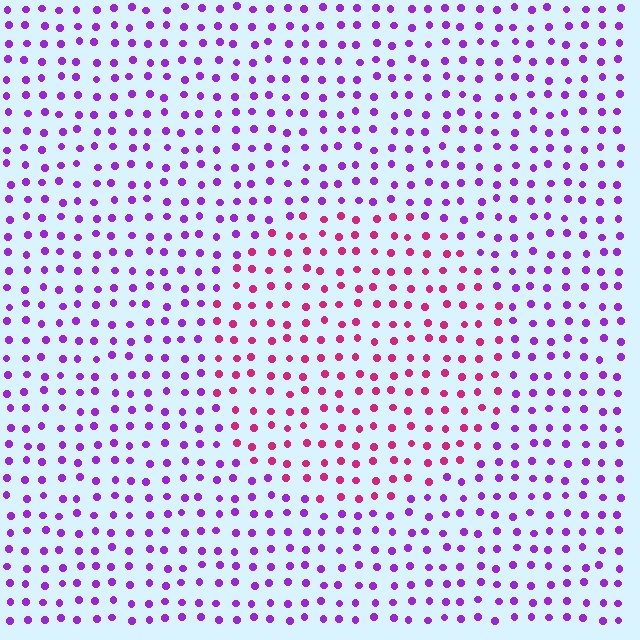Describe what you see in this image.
The image is filled with small purple elements in a uniform arrangement. A circle-shaped region is visible where the elements are tinted to a slightly different hue, forming a subtle color boundary.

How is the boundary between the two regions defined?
The boundary is defined purely by a slight shift in hue (about 48 degrees). Spacing, size, and orientation are identical on both sides.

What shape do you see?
I see a circle.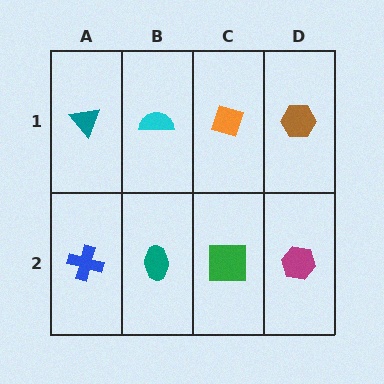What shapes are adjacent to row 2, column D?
A brown hexagon (row 1, column D), a green square (row 2, column C).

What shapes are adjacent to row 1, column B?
A teal ellipse (row 2, column B), a teal triangle (row 1, column A), an orange diamond (row 1, column C).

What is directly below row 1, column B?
A teal ellipse.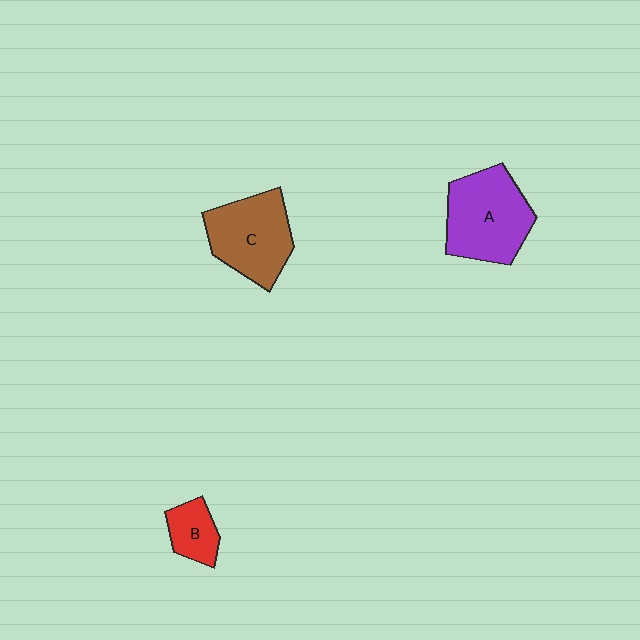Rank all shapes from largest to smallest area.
From largest to smallest: A (purple), C (brown), B (red).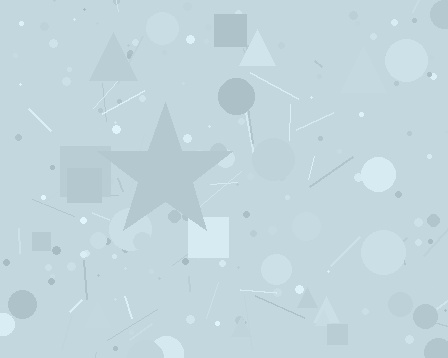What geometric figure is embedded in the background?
A star is embedded in the background.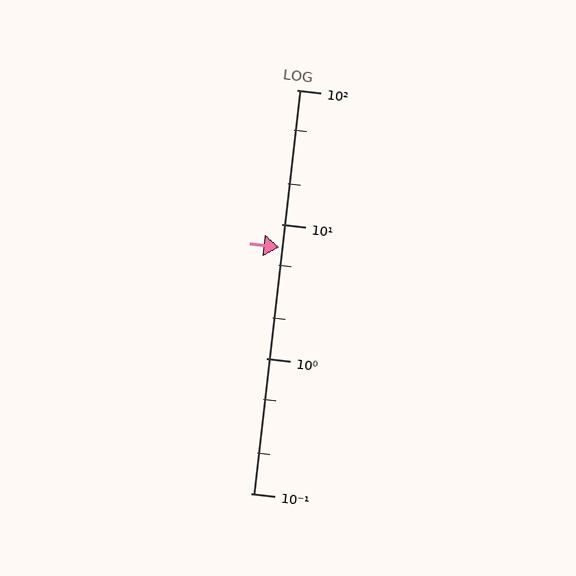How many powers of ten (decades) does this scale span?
The scale spans 3 decades, from 0.1 to 100.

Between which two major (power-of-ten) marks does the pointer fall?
The pointer is between 1 and 10.